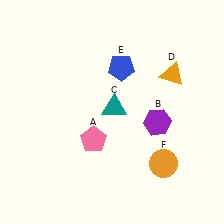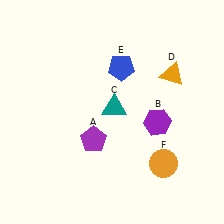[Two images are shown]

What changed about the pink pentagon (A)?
In Image 1, A is pink. In Image 2, it changed to purple.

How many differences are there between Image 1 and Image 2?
There is 1 difference between the two images.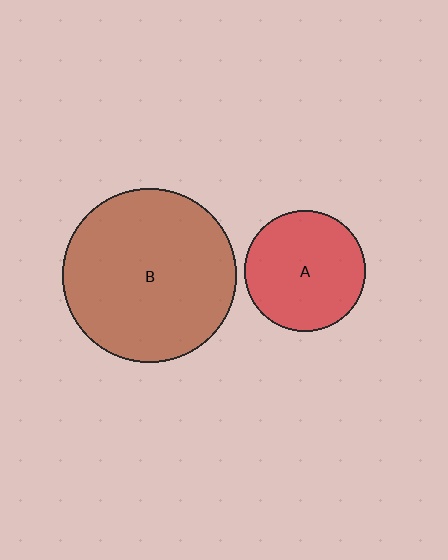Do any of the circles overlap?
No, none of the circles overlap.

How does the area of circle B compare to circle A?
Approximately 2.1 times.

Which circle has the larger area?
Circle B (brown).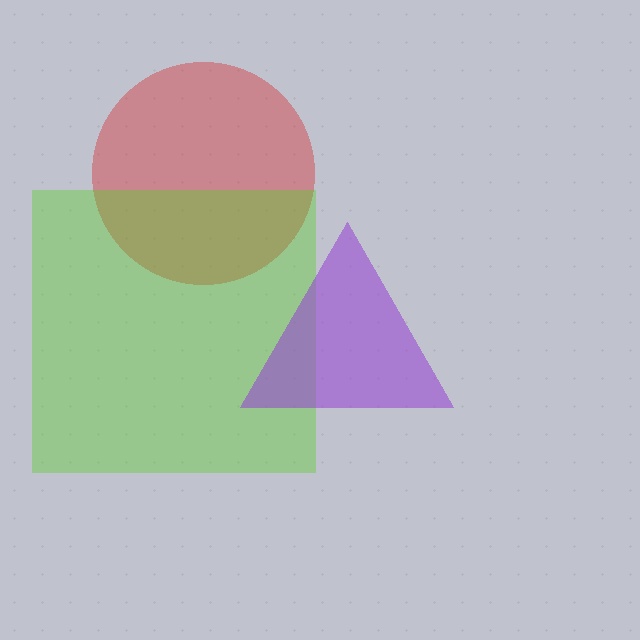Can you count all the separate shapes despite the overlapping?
Yes, there are 3 separate shapes.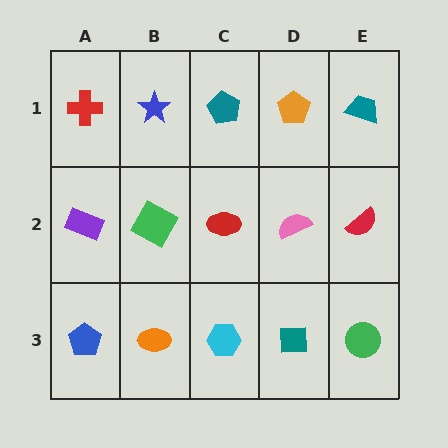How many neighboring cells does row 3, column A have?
2.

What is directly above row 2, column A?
A red cross.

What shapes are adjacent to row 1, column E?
A red semicircle (row 2, column E), an orange pentagon (row 1, column D).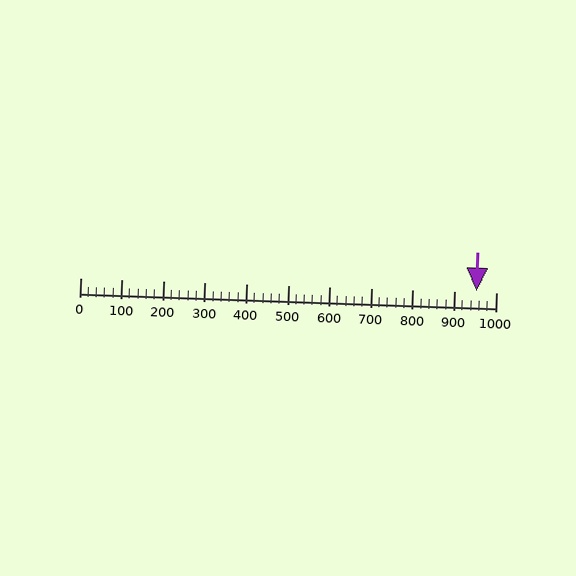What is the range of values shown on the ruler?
The ruler shows values from 0 to 1000.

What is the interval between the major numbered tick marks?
The major tick marks are spaced 100 units apart.